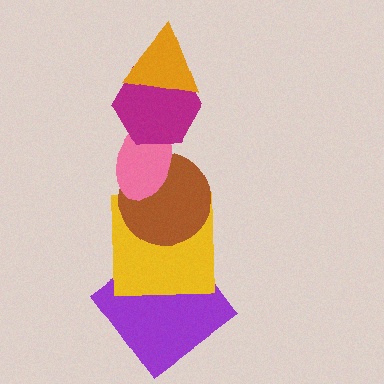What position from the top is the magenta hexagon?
The magenta hexagon is 2nd from the top.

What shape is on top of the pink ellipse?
The magenta hexagon is on top of the pink ellipse.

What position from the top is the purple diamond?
The purple diamond is 6th from the top.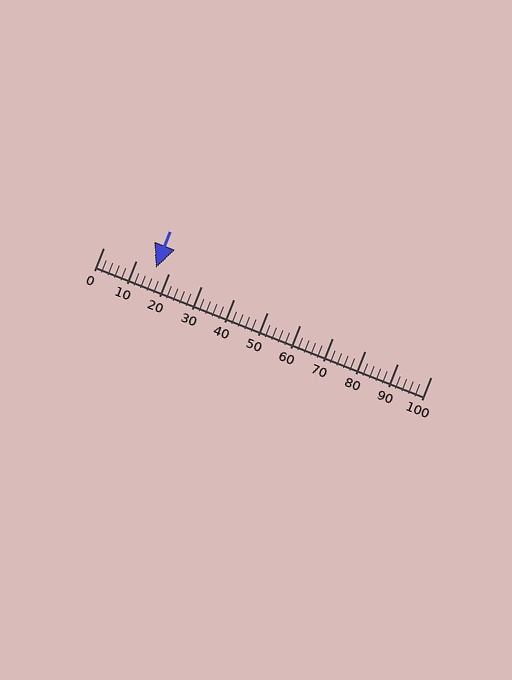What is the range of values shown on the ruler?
The ruler shows values from 0 to 100.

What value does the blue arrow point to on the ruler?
The blue arrow points to approximately 16.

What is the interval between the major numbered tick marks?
The major tick marks are spaced 10 units apart.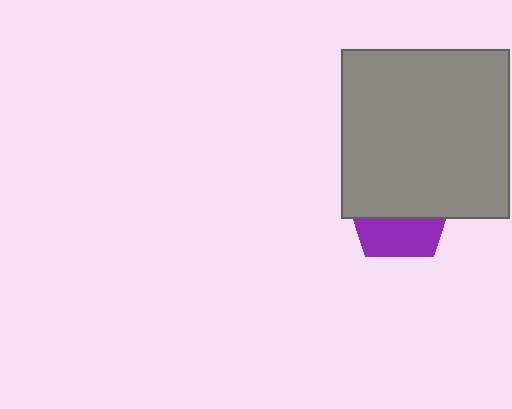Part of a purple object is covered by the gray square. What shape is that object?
It is a pentagon.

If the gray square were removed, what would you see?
You would see the complete purple pentagon.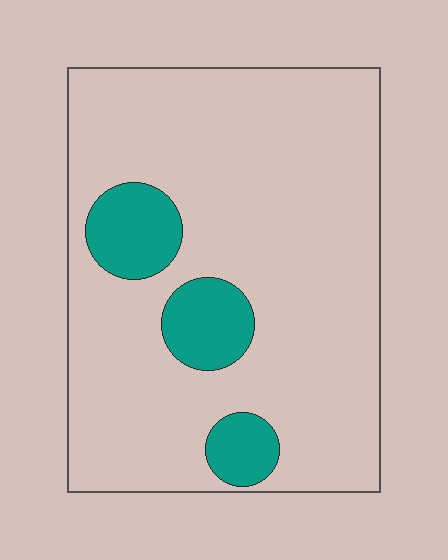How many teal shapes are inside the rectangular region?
3.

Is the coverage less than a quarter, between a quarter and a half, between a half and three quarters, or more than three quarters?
Less than a quarter.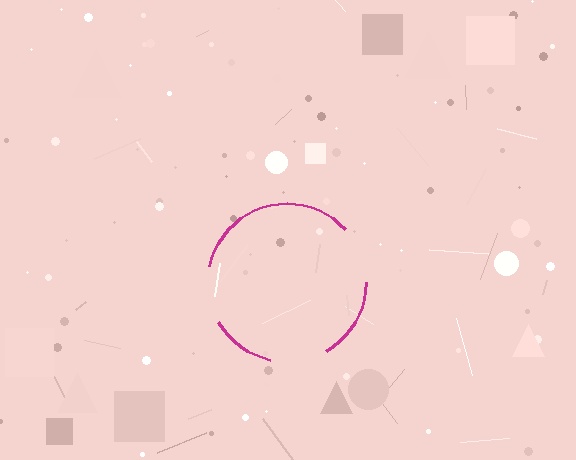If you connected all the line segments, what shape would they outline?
They would outline a circle.